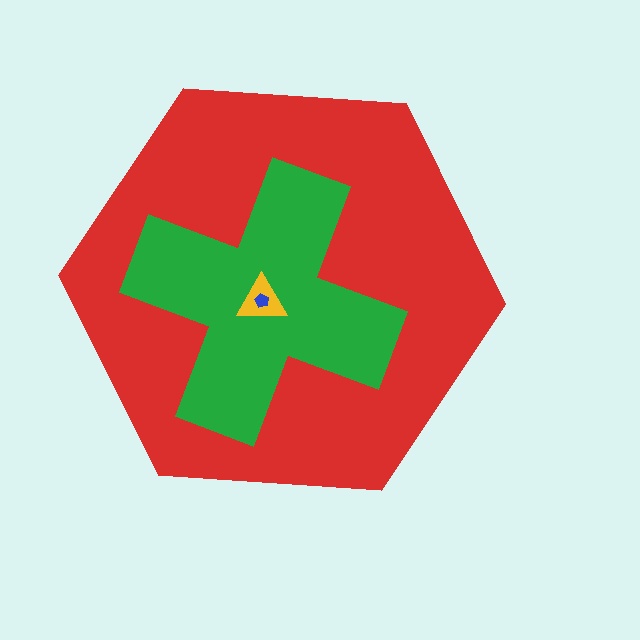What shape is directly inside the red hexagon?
The green cross.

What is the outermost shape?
The red hexagon.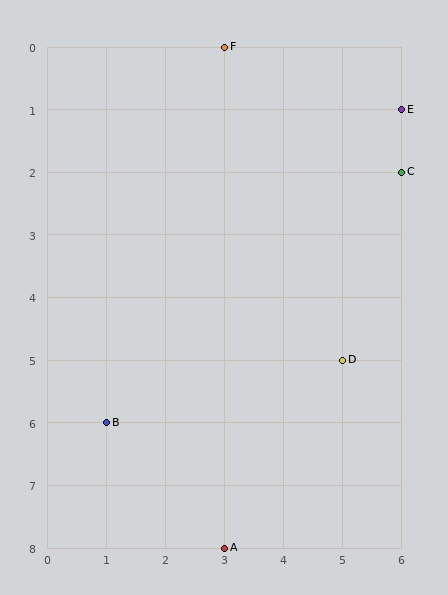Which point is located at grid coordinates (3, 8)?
Point A is at (3, 8).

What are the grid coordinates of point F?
Point F is at grid coordinates (3, 0).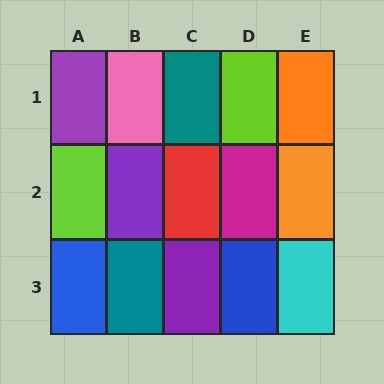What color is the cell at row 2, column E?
Orange.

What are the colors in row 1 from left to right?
Purple, pink, teal, lime, orange.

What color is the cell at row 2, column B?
Purple.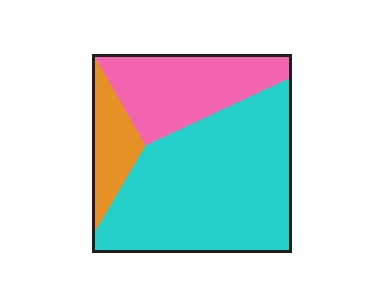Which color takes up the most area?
Cyan, at roughly 60%.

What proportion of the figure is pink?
Pink covers 27% of the figure.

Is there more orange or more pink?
Pink.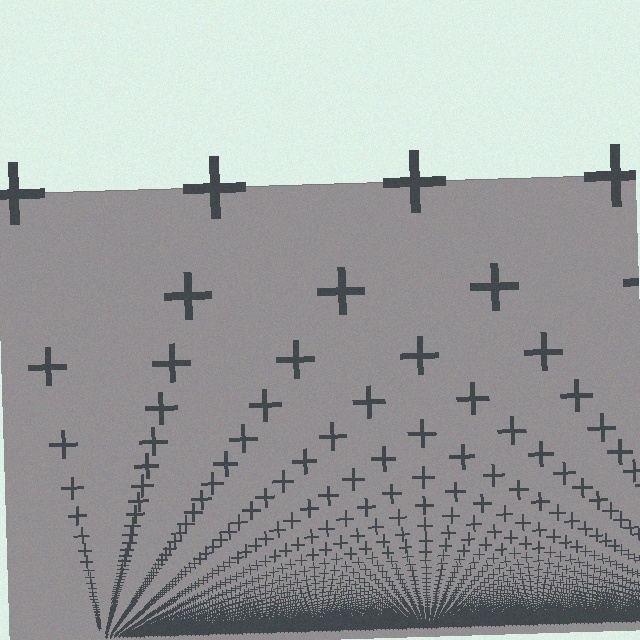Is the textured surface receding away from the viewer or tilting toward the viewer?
The surface appears to tilt toward the viewer. Texture elements get larger and sparser toward the top.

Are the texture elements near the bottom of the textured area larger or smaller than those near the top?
Smaller. The gradient is inverted — elements near the bottom are smaller and denser.